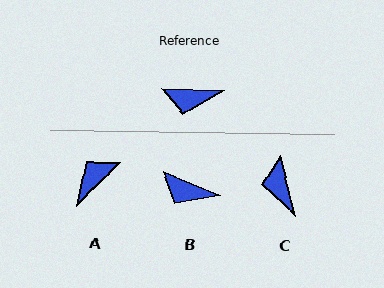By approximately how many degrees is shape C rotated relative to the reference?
Approximately 72 degrees clockwise.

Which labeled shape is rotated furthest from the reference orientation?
A, about 131 degrees away.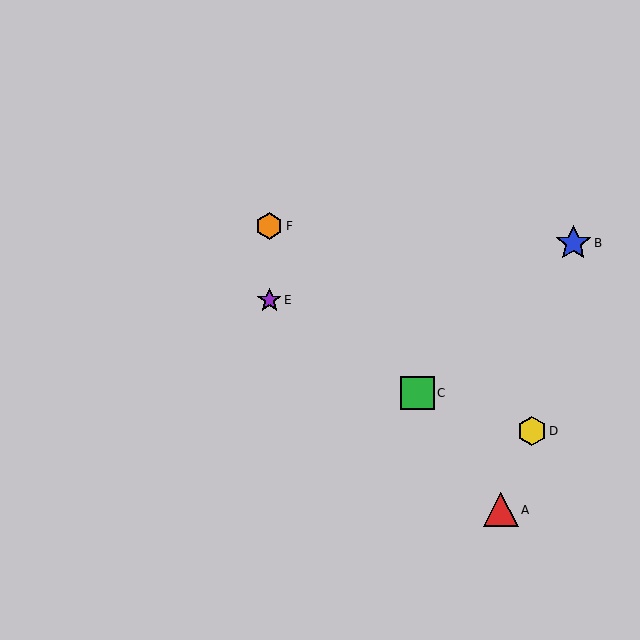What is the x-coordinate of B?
Object B is at x≈573.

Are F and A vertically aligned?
No, F is at x≈269 and A is at x≈501.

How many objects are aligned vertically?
2 objects (E, F) are aligned vertically.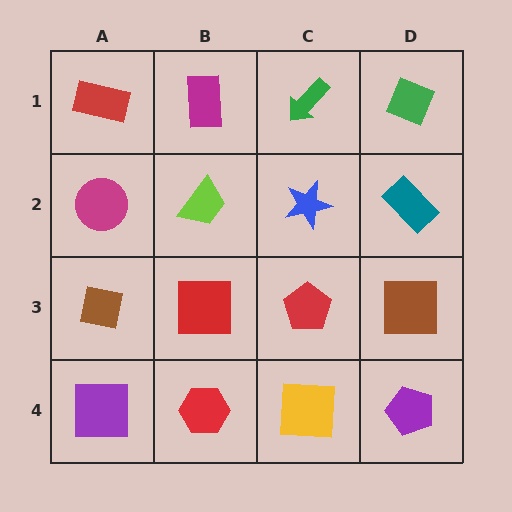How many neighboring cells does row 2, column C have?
4.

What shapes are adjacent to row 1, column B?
A lime trapezoid (row 2, column B), a red rectangle (row 1, column A), a green arrow (row 1, column C).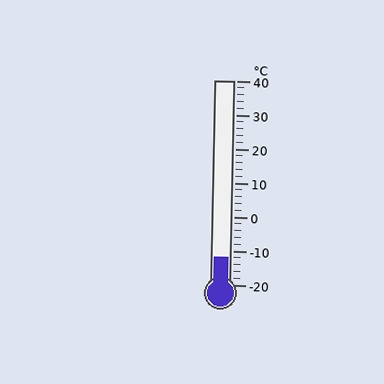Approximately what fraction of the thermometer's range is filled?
The thermometer is filled to approximately 15% of its range.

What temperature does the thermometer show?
The thermometer shows approximately -12°C.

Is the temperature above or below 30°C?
The temperature is below 30°C.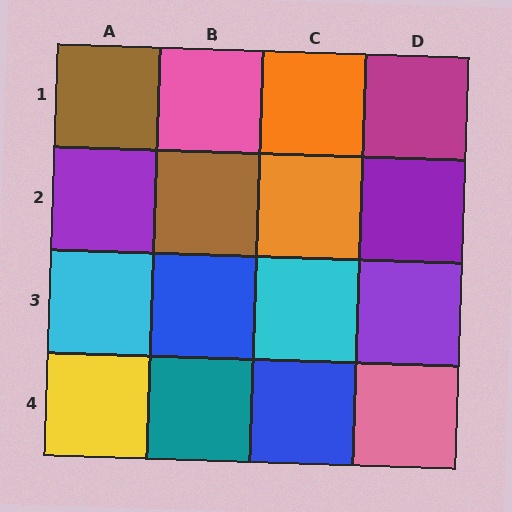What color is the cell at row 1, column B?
Pink.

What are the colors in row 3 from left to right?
Cyan, blue, cyan, purple.